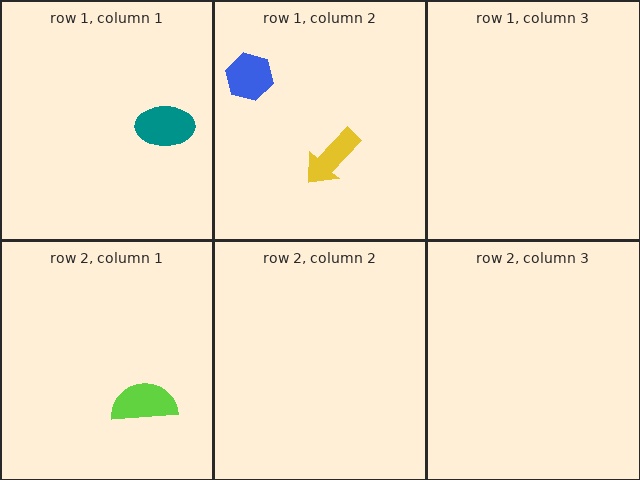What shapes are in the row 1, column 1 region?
The teal ellipse.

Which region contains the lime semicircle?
The row 2, column 1 region.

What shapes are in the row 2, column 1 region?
The lime semicircle.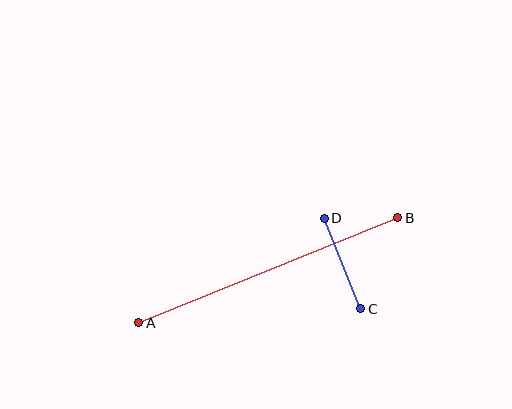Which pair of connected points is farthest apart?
Points A and B are farthest apart.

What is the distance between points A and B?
The distance is approximately 280 pixels.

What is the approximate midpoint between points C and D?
The midpoint is at approximately (343, 263) pixels.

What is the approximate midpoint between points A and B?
The midpoint is at approximately (268, 270) pixels.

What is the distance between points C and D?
The distance is approximately 97 pixels.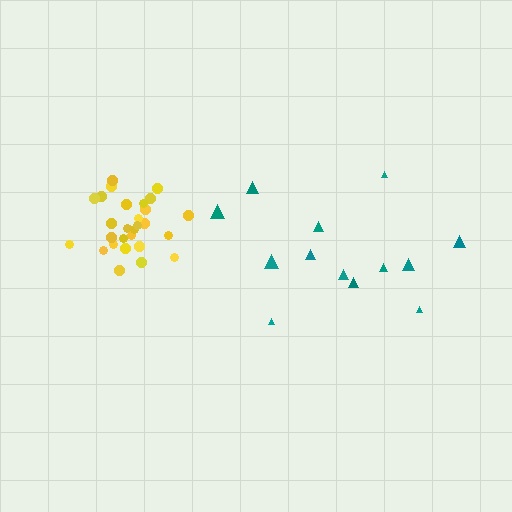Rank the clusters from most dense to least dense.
yellow, teal.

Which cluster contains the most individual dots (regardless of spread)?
Yellow (28).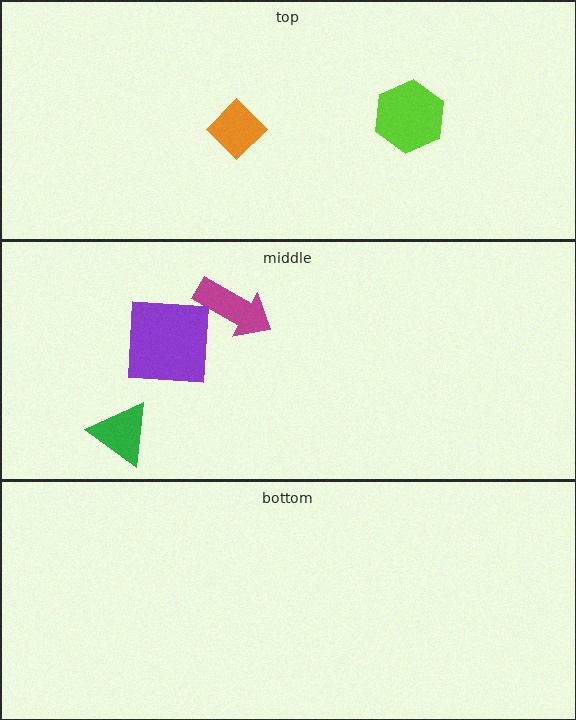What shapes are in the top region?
The orange diamond, the lime hexagon.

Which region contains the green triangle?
The middle region.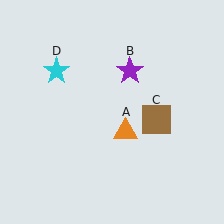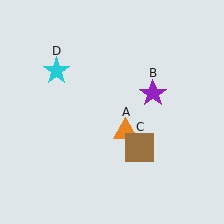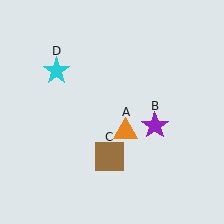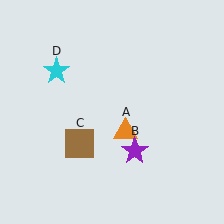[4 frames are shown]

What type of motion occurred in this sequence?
The purple star (object B), brown square (object C) rotated clockwise around the center of the scene.